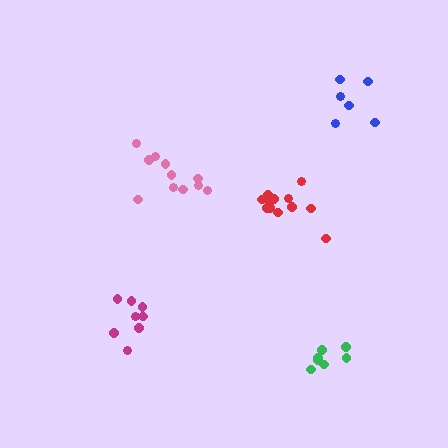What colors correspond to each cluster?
The clusters are colored: red, pink, magenta, blue, green.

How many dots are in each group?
Group 1: 12 dots, Group 2: 11 dots, Group 3: 8 dots, Group 4: 6 dots, Group 5: 7 dots (44 total).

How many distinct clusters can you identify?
There are 5 distinct clusters.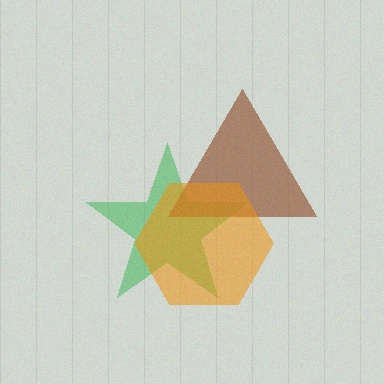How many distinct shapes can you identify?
There are 3 distinct shapes: a green star, a brown triangle, an orange hexagon.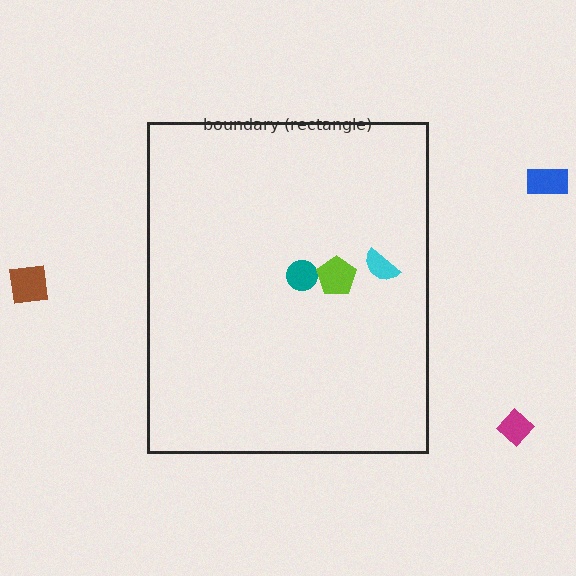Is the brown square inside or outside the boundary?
Outside.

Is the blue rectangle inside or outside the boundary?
Outside.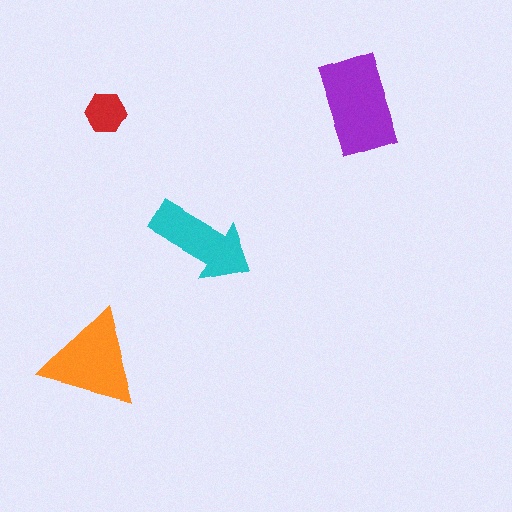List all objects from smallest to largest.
The red hexagon, the cyan arrow, the orange triangle, the purple rectangle.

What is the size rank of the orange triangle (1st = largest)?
2nd.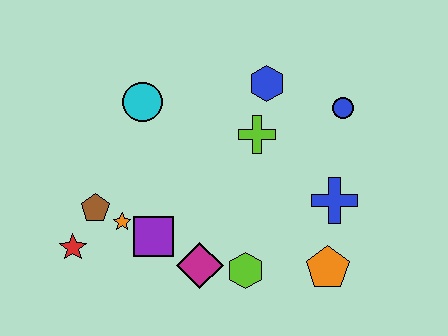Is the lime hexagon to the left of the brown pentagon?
No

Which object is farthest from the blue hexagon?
The red star is farthest from the blue hexagon.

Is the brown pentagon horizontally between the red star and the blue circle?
Yes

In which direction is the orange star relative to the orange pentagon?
The orange star is to the left of the orange pentagon.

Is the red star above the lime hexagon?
Yes